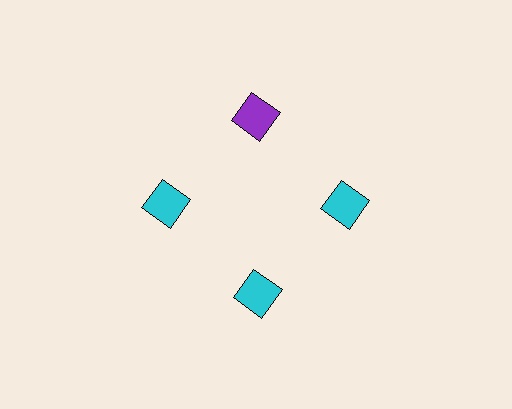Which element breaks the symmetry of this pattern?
The purple diamond at roughly the 12 o'clock position breaks the symmetry. All other shapes are cyan diamonds.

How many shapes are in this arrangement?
There are 4 shapes arranged in a ring pattern.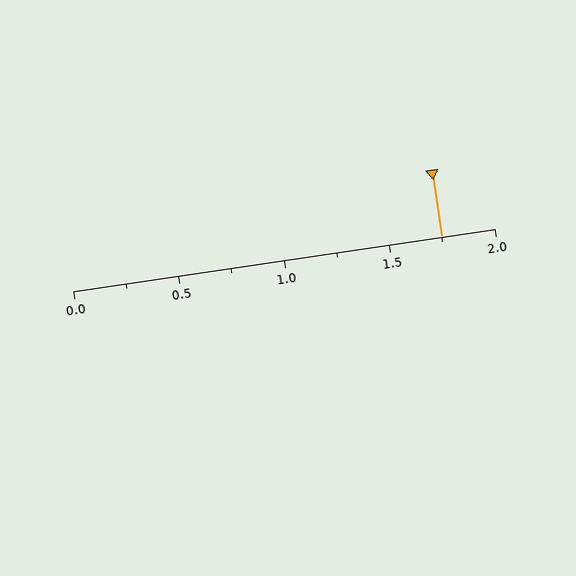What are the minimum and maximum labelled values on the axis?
The axis runs from 0.0 to 2.0.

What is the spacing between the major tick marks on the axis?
The major ticks are spaced 0.5 apart.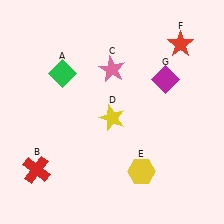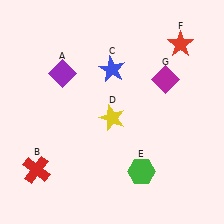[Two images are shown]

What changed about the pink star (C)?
In Image 1, C is pink. In Image 2, it changed to blue.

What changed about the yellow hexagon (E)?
In Image 1, E is yellow. In Image 2, it changed to green.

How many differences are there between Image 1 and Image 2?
There are 3 differences between the two images.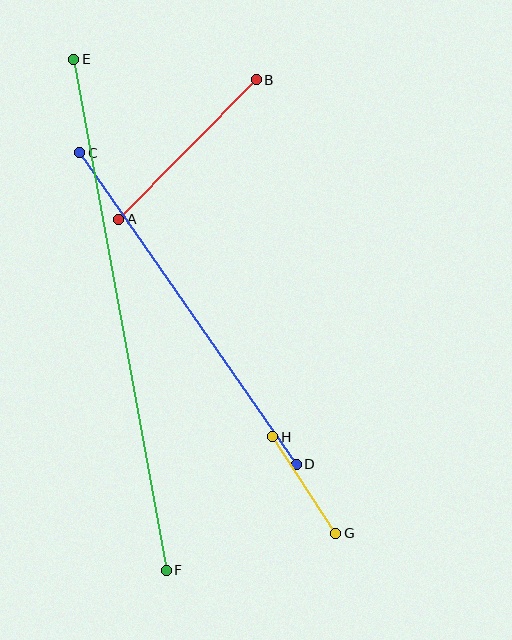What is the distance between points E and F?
The distance is approximately 519 pixels.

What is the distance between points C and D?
The distance is approximately 379 pixels.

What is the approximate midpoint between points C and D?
The midpoint is at approximately (188, 308) pixels.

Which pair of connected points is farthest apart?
Points E and F are farthest apart.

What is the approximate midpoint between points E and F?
The midpoint is at approximately (120, 315) pixels.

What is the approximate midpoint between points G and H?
The midpoint is at approximately (304, 485) pixels.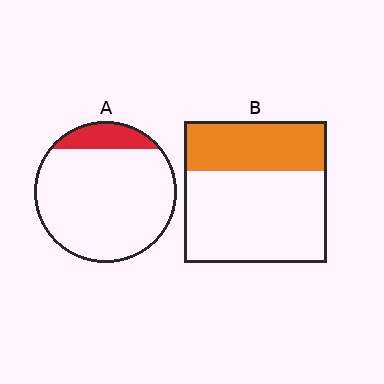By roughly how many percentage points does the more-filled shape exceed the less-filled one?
By roughly 20 percentage points (B over A).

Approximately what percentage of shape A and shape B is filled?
A is approximately 15% and B is approximately 35%.